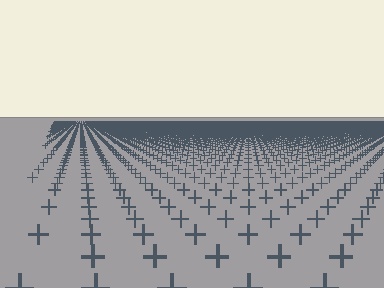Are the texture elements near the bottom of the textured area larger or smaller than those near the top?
Larger. Near the bottom, elements are closer to the viewer and appear at a bigger on-screen size.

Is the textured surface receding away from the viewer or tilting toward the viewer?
The surface is receding away from the viewer. Texture elements get smaller and denser toward the top.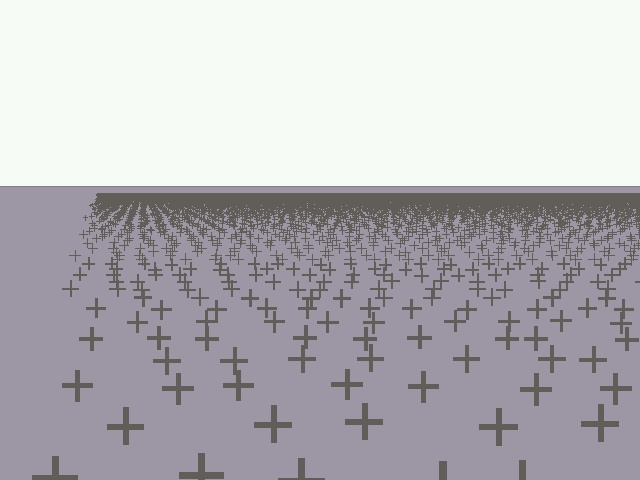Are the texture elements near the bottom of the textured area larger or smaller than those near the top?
Larger. Near the bottom, elements are closer to the viewer and appear at a bigger on-screen size.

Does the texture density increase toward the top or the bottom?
Density increases toward the top.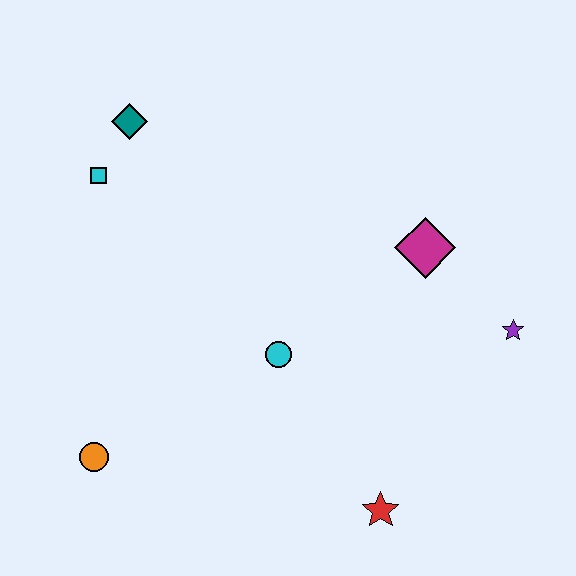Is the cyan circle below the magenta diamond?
Yes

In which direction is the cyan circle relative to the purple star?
The cyan circle is to the left of the purple star.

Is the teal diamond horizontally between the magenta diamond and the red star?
No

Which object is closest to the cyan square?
The teal diamond is closest to the cyan square.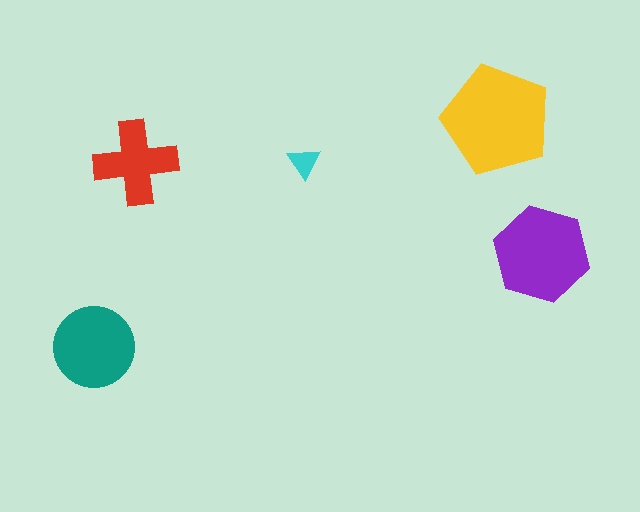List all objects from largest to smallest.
The yellow pentagon, the purple hexagon, the teal circle, the red cross, the cyan triangle.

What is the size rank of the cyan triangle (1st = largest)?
5th.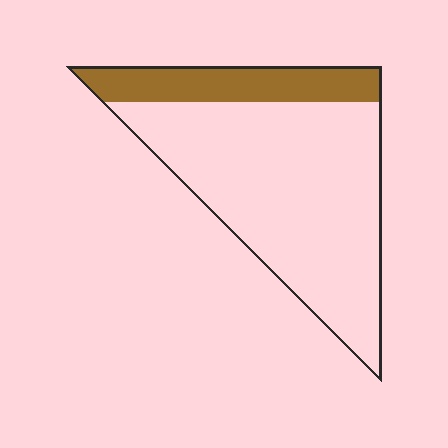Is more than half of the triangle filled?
No.